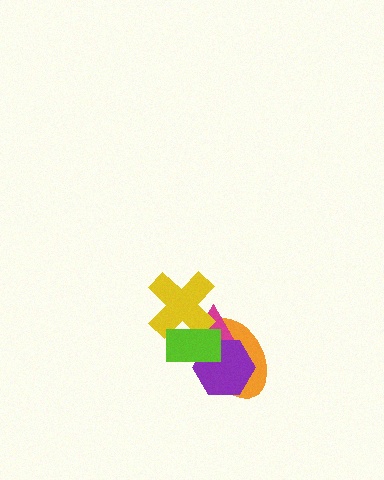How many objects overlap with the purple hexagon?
3 objects overlap with the purple hexagon.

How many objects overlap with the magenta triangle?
4 objects overlap with the magenta triangle.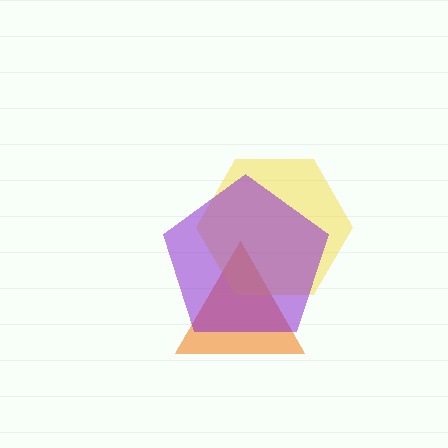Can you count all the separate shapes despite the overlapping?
Yes, there are 3 separate shapes.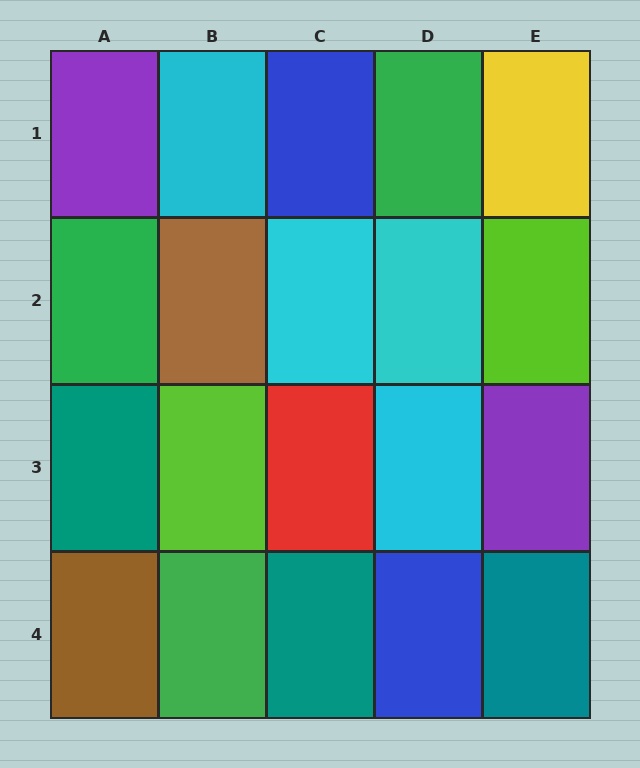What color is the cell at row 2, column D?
Cyan.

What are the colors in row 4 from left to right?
Brown, green, teal, blue, teal.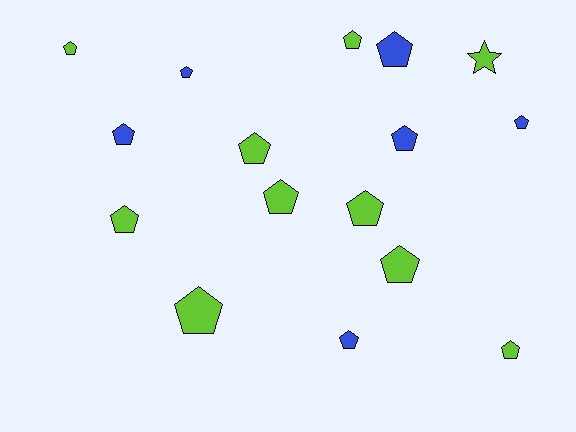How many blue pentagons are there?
There are 6 blue pentagons.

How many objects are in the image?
There are 16 objects.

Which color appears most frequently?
Lime, with 10 objects.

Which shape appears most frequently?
Pentagon, with 15 objects.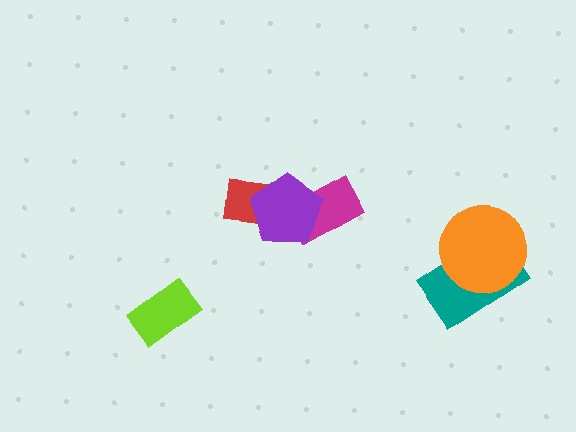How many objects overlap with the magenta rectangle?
1 object overlaps with the magenta rectangle.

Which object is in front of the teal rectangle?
The orange circle is in front of the teal rectangle.